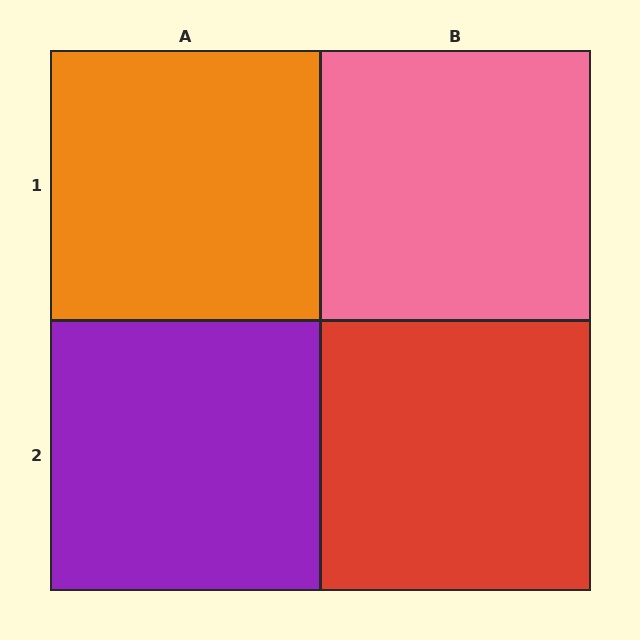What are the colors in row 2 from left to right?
Purple, red.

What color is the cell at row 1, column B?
Pink.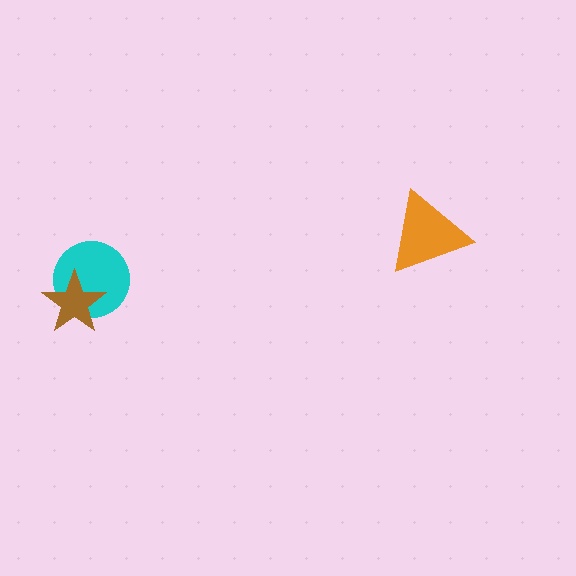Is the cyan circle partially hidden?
Yes, it is partially covered by another shape.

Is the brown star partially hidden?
No, no other shape covers it.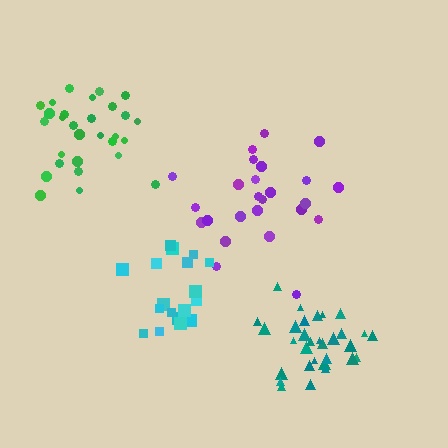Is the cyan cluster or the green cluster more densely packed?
Green.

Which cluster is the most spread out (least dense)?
Purple.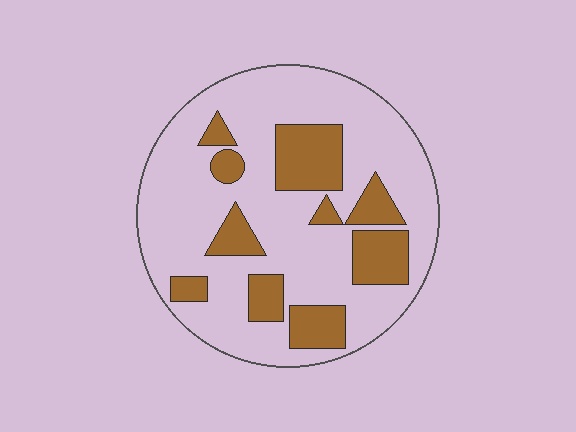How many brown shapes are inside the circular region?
10.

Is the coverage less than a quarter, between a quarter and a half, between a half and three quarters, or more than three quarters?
Between a quarter and a half.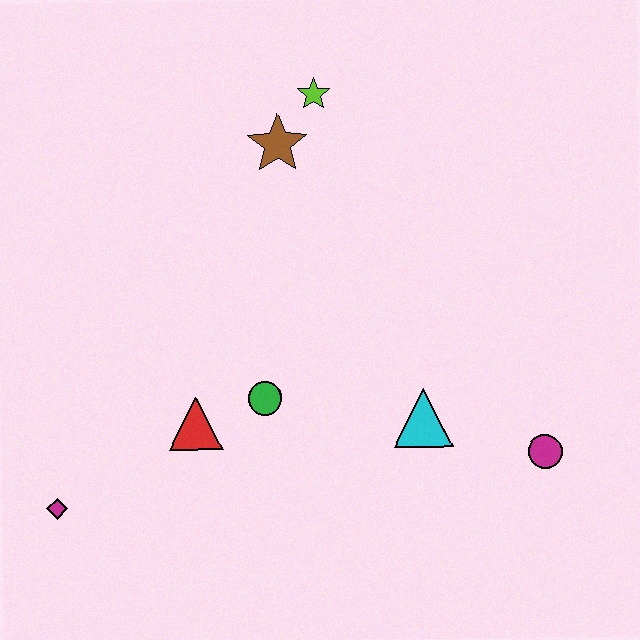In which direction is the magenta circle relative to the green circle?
The magenta circle is to the right of the green circle.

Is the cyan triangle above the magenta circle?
Yes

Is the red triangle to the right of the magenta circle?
No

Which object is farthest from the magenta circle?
The magenta diamond is farthest from the magenta circle.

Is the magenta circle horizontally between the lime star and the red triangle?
No